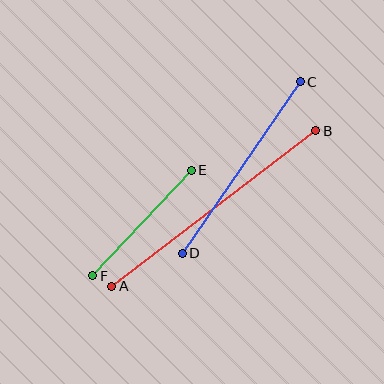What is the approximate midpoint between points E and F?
The midpoint is at approximately (142, 223) pixels.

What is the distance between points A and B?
The distance is approximately 257 pixels.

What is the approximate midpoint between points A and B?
The midpoint is at approximately (214, 209) pixels.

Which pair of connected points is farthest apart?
Points A and B are farthest apart.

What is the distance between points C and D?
The distance is approximately 208 pixels.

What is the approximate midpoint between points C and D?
The midpoint is at approximately (241, 168) pixels.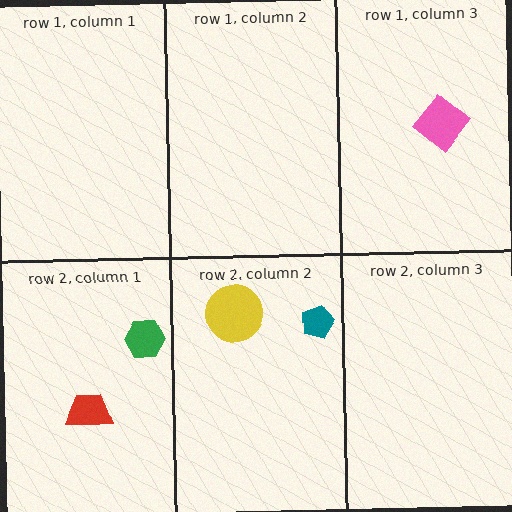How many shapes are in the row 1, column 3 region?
1.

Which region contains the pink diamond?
The row 1, column 3 region.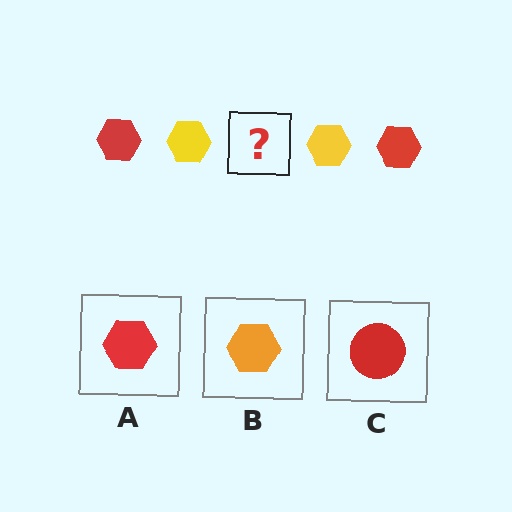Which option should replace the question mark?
Option A.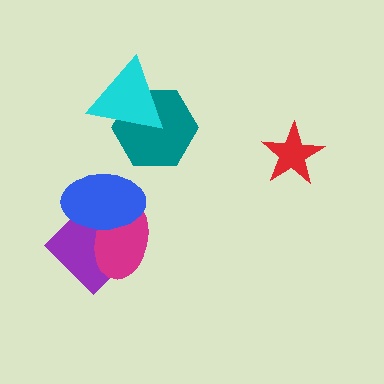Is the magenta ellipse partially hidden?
Yes, it is partially covered by another shape.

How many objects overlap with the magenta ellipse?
2 objects overlap with the magenta ellipse.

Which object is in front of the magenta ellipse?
The blue ellipse is in front of the magenta ellipse.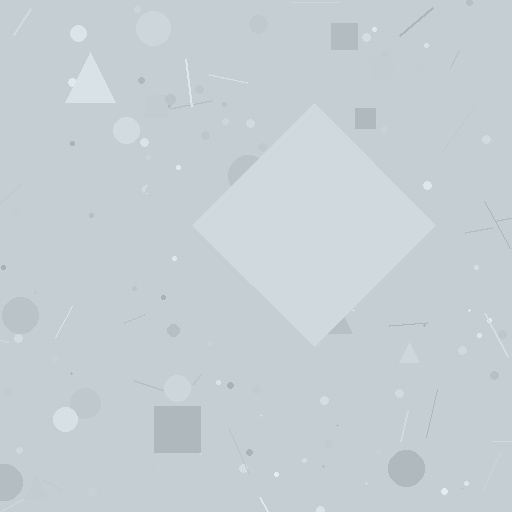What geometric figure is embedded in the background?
A diamond is embedded in the background.